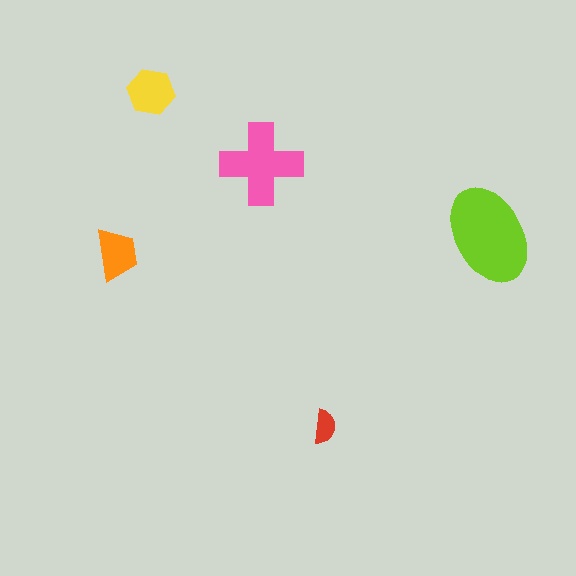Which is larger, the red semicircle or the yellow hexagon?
The yellow hexagon.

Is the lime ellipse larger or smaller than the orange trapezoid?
Larger.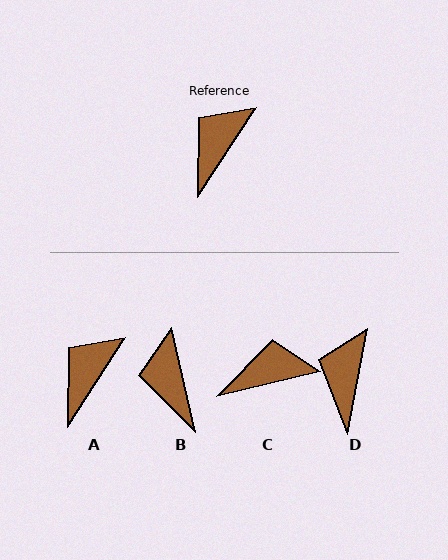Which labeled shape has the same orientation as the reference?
A.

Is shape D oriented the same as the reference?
No, it is off by about 23 degrees.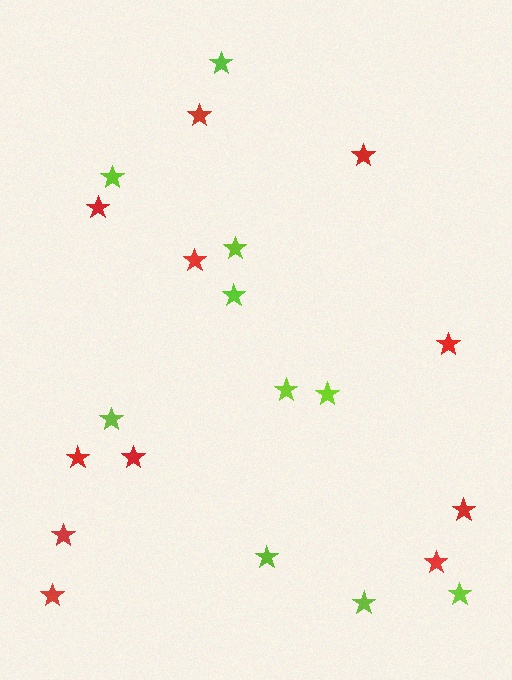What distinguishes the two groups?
There are 2 groups: one group of red stars (11) and one group of lime stars (10).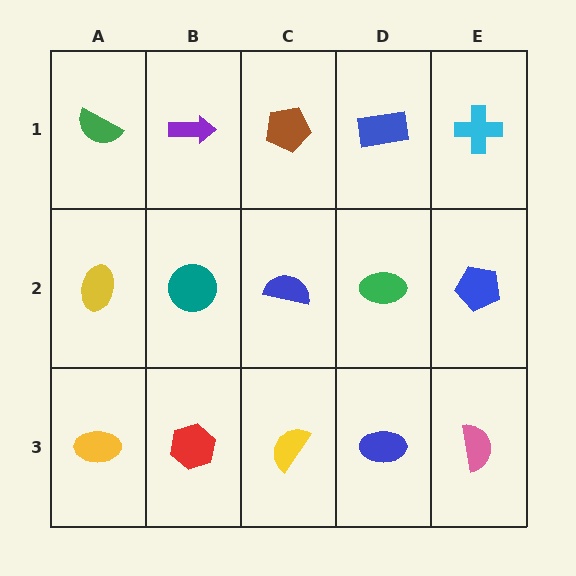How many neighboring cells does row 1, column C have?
3.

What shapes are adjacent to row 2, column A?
A green semicircle (row 1, column A), a yellow ellipse (row 3, column A), a teal circle (row 2, column B).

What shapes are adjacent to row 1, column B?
A teal circle (row 2, column B), a green semicircle (row 1, column A), a brown pentagon (row 1, column C).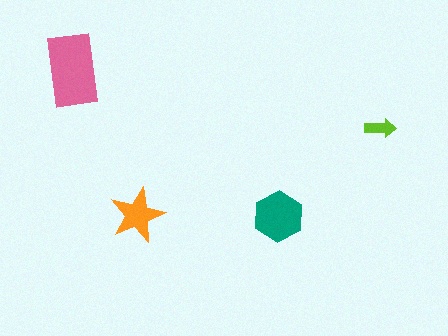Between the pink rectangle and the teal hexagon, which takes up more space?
The pink rectangle.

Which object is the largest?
The pink rectangle.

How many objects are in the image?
There are 4 objects in the image.